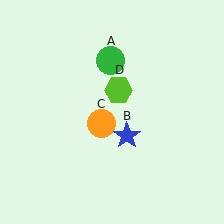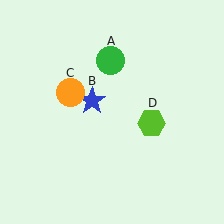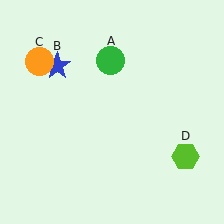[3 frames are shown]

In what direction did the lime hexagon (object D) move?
The lime hexagon (object D) moved down and to the right.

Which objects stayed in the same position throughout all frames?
Green circle (object A) remained stationary.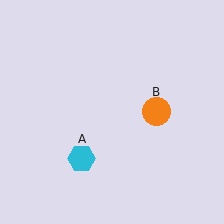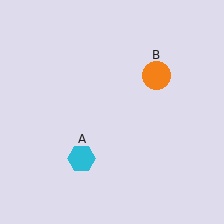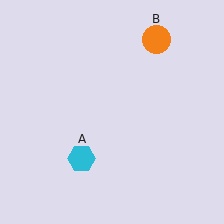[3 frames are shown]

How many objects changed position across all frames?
1 object changed position: orange circle (object B).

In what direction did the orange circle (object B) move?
The orange circle (object B) moved up.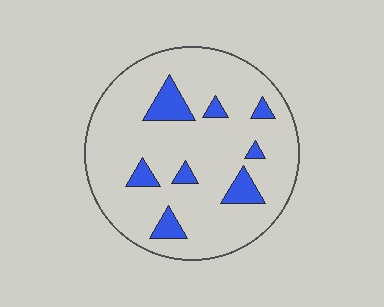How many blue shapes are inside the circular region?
8.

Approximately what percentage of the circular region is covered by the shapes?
Approximately 15%.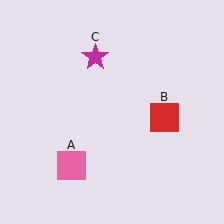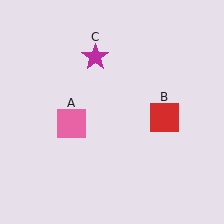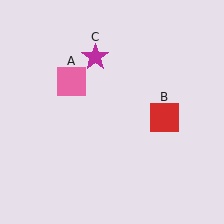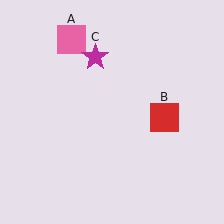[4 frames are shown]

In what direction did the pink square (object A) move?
The pink square (object A) moved up.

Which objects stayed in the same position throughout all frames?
Red square (object B) and magenta star (object C) remained stationary.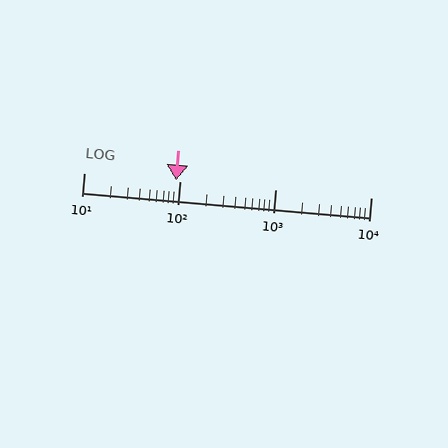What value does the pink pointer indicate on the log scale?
The pointer indicates approximately 93.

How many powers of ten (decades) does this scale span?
The scale spans 3 decades, from 10 to 10000.